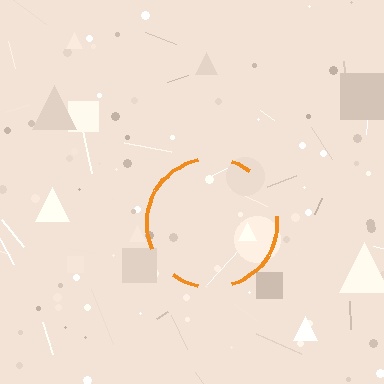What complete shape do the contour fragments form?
The contour fragments form a circle.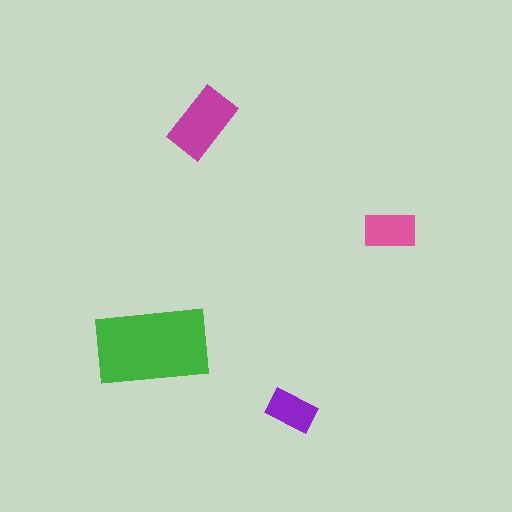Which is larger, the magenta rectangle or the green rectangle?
The green one.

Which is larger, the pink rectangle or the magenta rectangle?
The magenta one.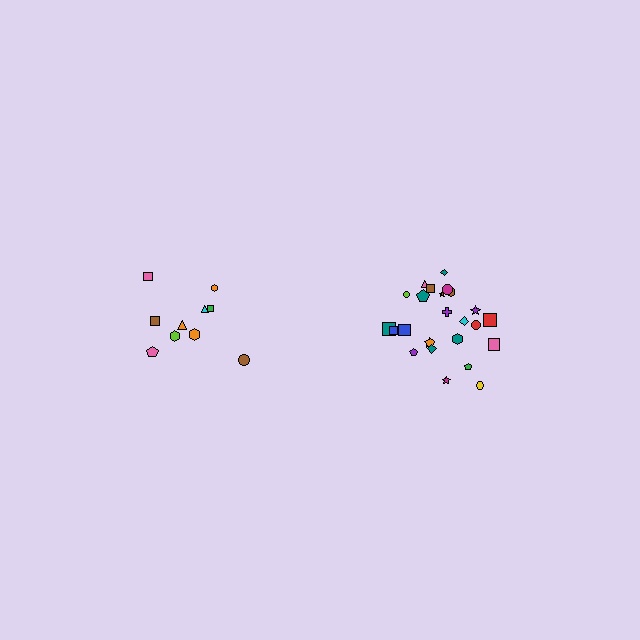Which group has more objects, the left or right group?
The right group.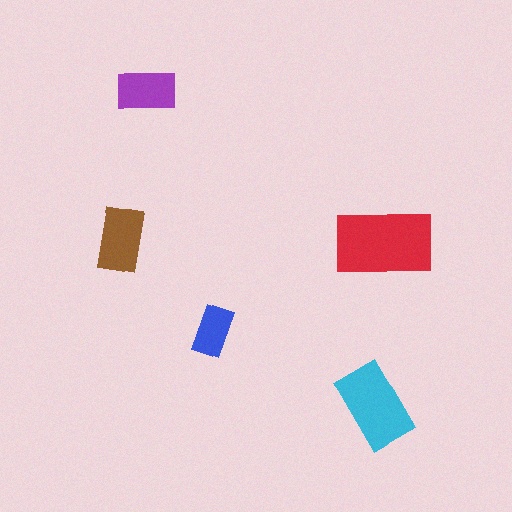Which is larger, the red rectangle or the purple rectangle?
The red one.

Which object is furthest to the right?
The red rectangle is rightmost.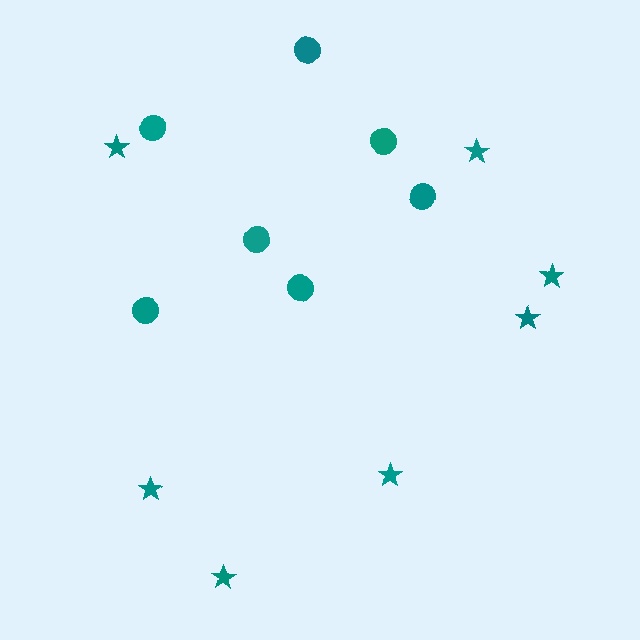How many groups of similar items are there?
There are 2 groups: one group of stars (7) and one group of circles (7).